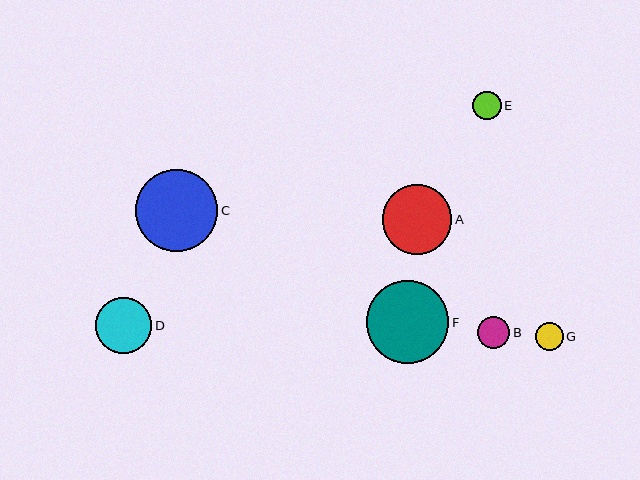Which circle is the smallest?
Circle G is the smallest with a size of approximately 27 pixels.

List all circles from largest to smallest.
From largest to smallest: F, C, A, D, B, E, G.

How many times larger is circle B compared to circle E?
Circle B is approximately 1.1 times the size of circle E.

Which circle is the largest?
Circle F is the largest with a size of approximately 82 pixels.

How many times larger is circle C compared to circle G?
Circle C is approximately 3.0 times the size of circle G.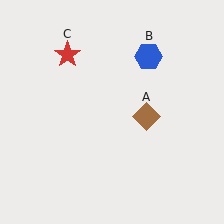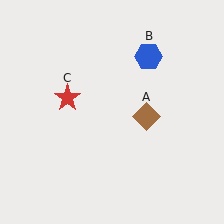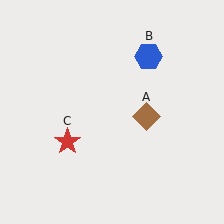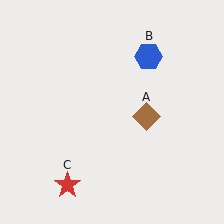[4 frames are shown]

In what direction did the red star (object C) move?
The red star (object C) moved down.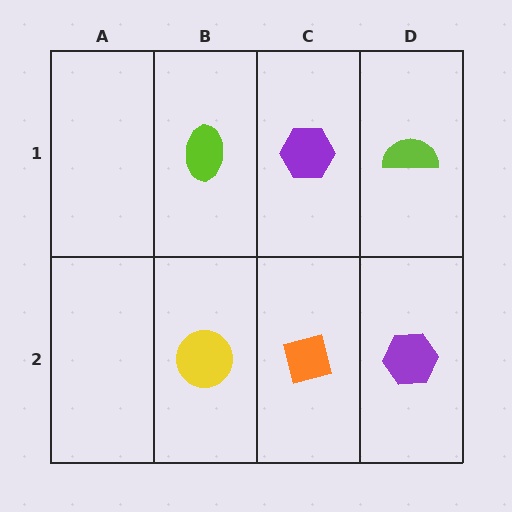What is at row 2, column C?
An orange square.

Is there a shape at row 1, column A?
No, that cell is empty.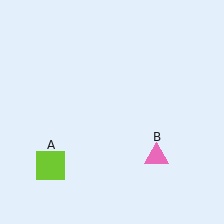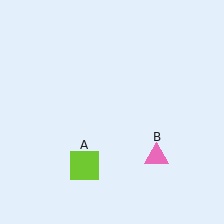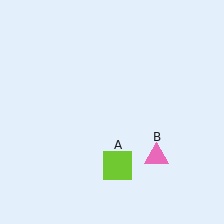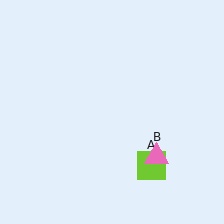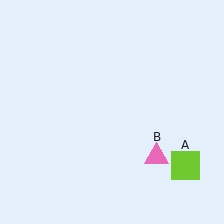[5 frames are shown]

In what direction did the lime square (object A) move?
The lime square (object A) moved right.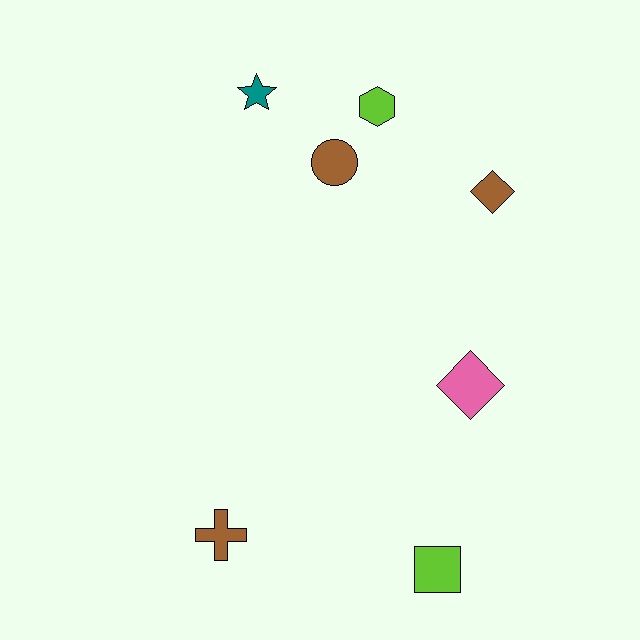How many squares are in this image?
There is 1 square.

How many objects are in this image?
There are 7 objects.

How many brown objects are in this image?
There are 3 brown objects.